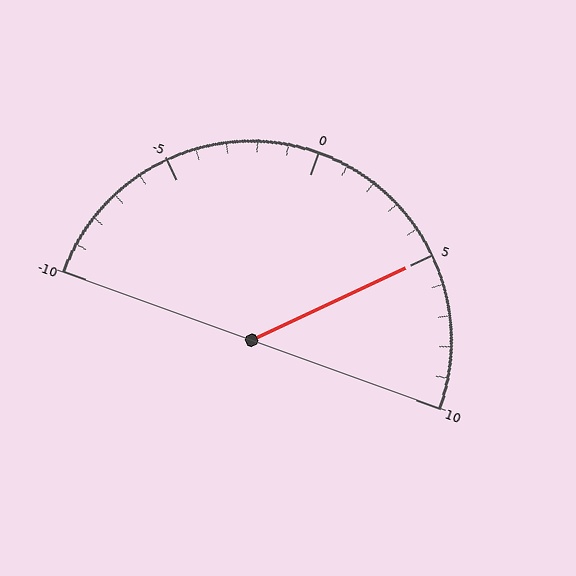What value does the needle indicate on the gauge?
The needle indicates approximately 5.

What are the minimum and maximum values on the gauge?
The gauge ranges from -10 to 10.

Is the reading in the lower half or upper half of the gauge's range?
The reading is in the upper half of the range (-10 to 10).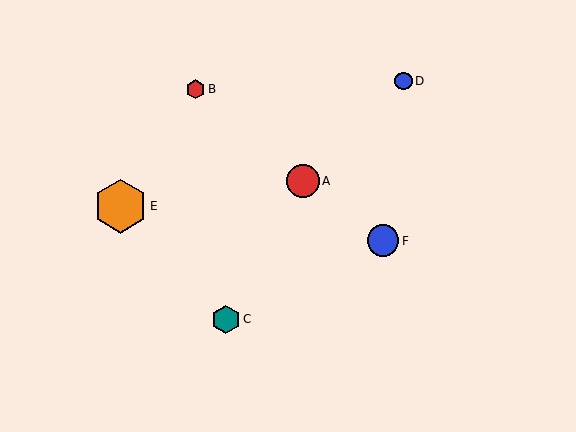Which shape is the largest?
The orange hexagon (labeled E) is the largest.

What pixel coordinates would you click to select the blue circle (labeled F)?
Click at (383, 241) to select the blue circle F.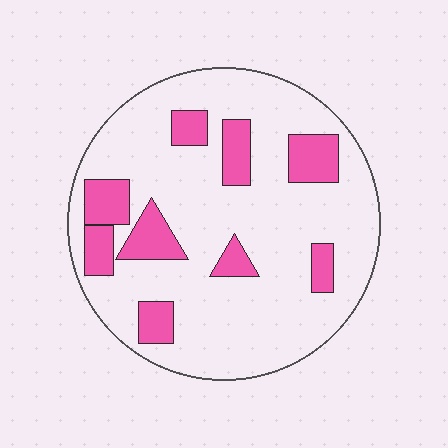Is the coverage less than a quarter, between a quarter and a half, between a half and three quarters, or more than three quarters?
Less than a quarter.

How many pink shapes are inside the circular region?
9.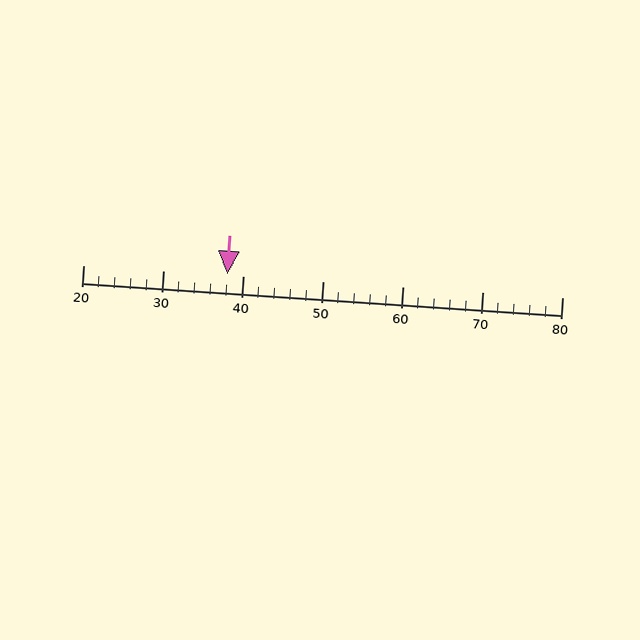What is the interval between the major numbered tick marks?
The major tick marks are spaced 10 units apart.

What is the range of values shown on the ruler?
The ruler shows values from 20 to 80.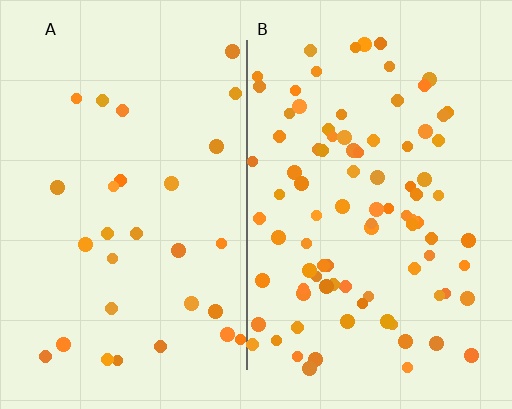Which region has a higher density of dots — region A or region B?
B (the right).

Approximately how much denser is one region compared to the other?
Approximately 3.0× — region B over region A.